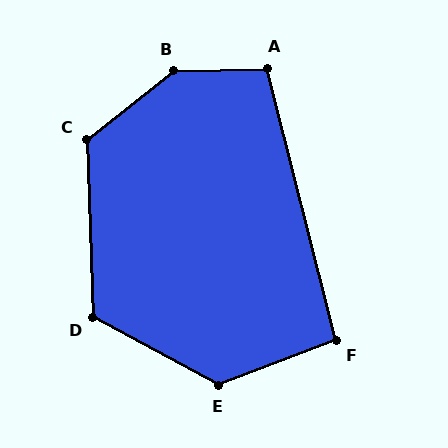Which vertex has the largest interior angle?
B, at approximately 143 degrees.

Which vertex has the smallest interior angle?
F, at approximately 97 degrees.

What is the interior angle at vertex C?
Approximately 126 degrees (obtuse).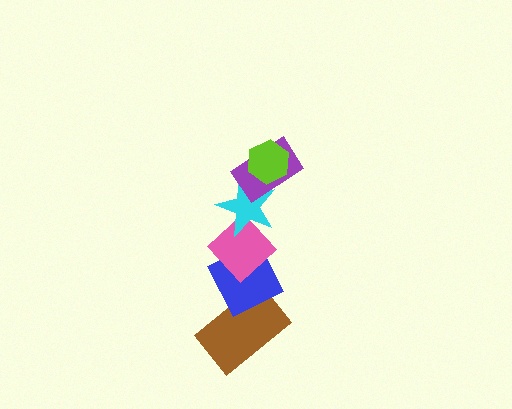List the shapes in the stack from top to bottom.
From top to bottom: the lime hexagon, the purple rectangle, the cyan star, the pink diamond, the blue diamond, the brown rectangle.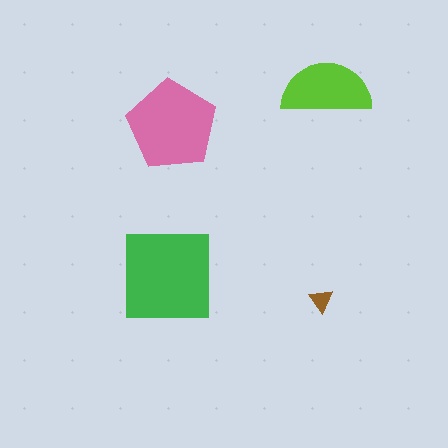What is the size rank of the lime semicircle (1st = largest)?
3rd.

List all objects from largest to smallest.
The green square, the pink pentagon, the lime semicircle, the brown triangle.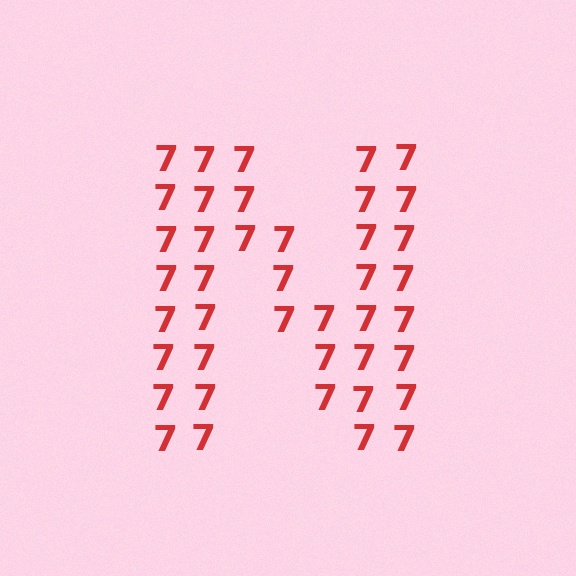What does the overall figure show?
The overall figure shows the letter N.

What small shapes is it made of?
It is made of small digit 7's.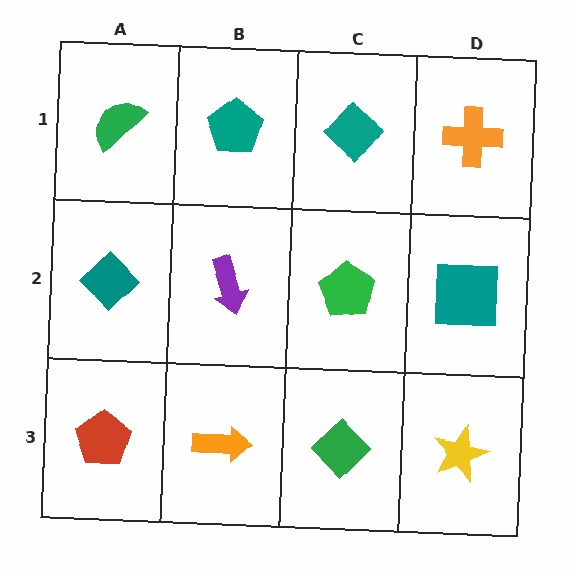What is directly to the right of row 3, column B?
A green diamond.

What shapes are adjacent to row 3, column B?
A purple arrow (row 2, column B), a red pentagon (row 3, column A), a green diamond (row 3, column C).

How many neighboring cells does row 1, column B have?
3.